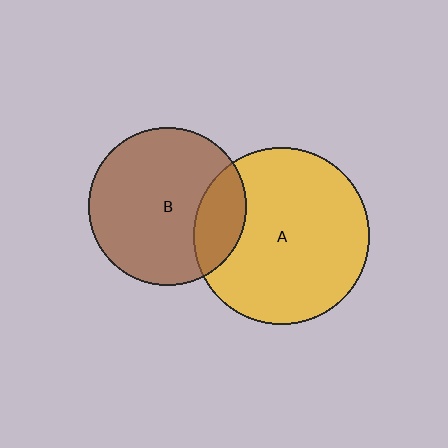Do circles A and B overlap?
Yes.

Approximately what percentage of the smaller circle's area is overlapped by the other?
Approximately 20%.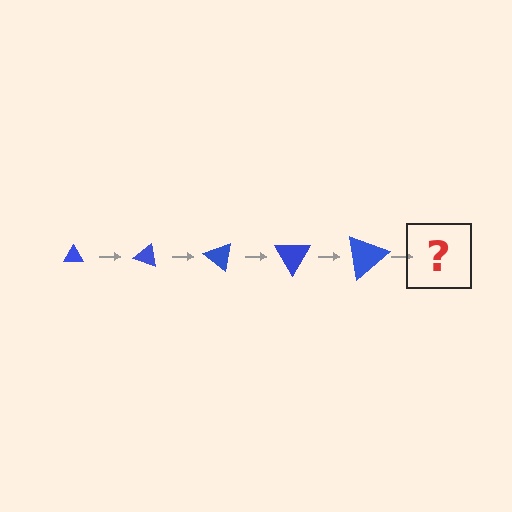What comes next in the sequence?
The next element should be a triangle, larger than the previous one and rotated 100 degrees from the start.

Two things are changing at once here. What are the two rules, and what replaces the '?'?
The two rules are that the triangle grows larger each step and it rotates 20 degrees each step. The '?' should be a triangle, larger than the previous one and rotated 100 degrees from the start.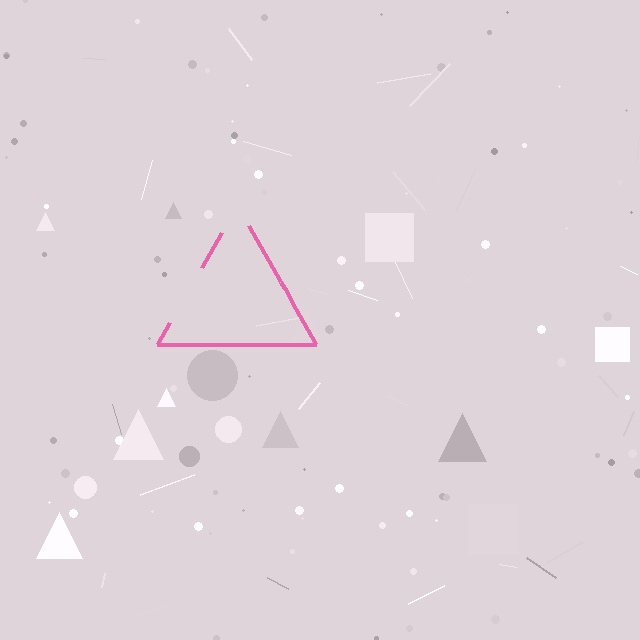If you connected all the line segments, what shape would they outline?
They would outline a triangle.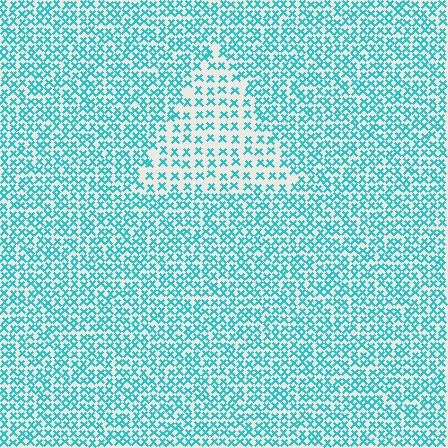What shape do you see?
I see a triangle.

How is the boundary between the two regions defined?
The boundary is defined by a change in element density (approximately 1.9x ratio). All elements are the same color, size, and shape.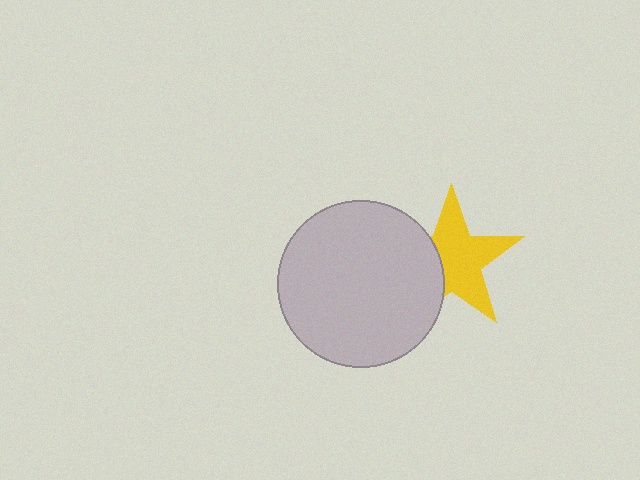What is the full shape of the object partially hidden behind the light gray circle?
The partially hidden object is a yellow star.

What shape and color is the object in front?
The object in front is a light gray circle.